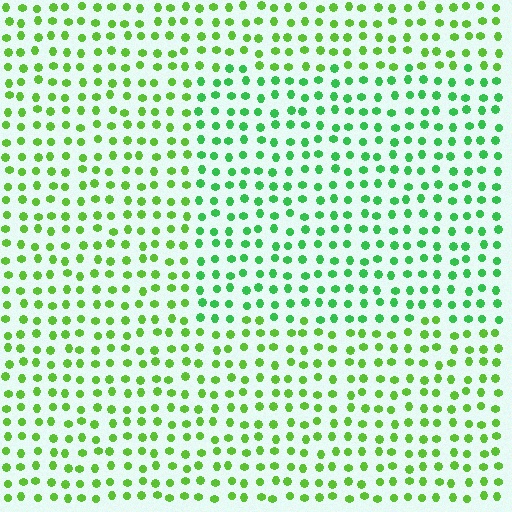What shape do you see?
I see a rectangle.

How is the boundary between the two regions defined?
The boundary is defined purely by a slight shift in hue (about 28 degrees). Spacing, size, and orientation are identical on both sides.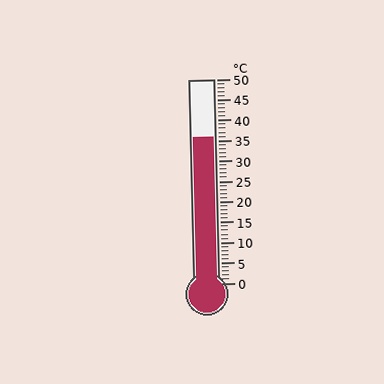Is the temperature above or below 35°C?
The temperature is above 35°C.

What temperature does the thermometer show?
The thermometer shows approximately 36°C.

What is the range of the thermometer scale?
The thermometer scale ranges from 0°C to 50°C.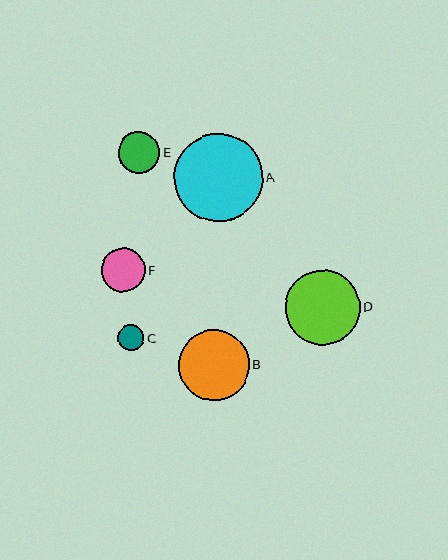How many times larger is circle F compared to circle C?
Circle F is approximately 1.7 times the size of circle C.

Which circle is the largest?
Circle A is the largest with a size of approximately 88 pixels.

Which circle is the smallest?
Circle C is the smallest with a size of approximately 26 pixels.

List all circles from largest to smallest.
From largest to smallest: A, D, B, F, E, C.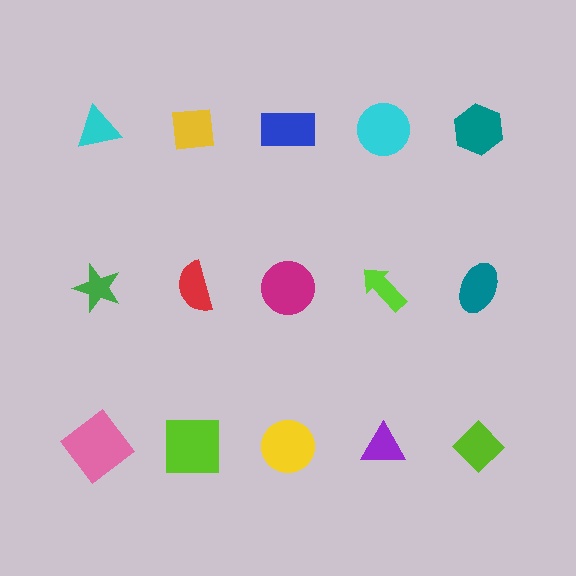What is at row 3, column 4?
A purple triangle.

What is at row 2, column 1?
A green star.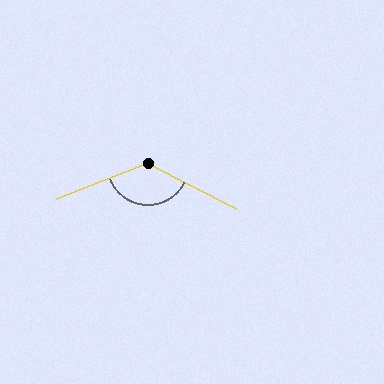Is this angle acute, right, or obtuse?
It is obtuse.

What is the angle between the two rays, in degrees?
Approximately 131 degrees.